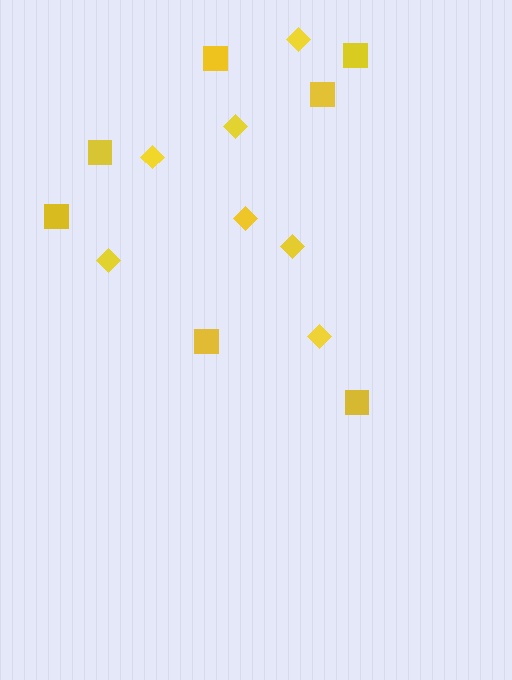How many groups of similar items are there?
There are 2 groups: one group of squares (7) and one group of diamonds (7).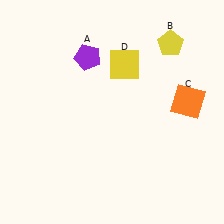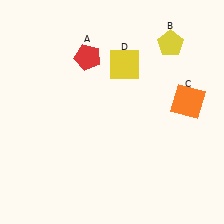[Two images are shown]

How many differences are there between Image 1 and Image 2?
There is 1 difference between the two images.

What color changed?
The pentagon (A) changed from purple in Image 1 to red in Image 2.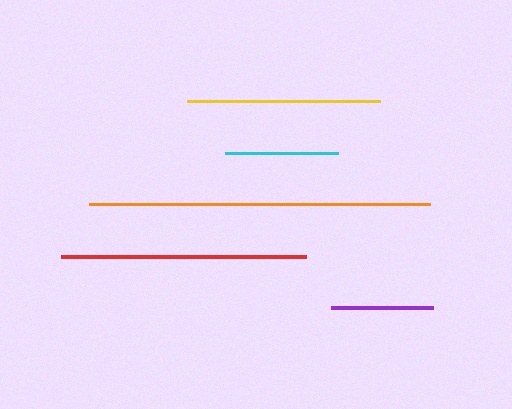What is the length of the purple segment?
The purple segment is approximately 102 pixels long.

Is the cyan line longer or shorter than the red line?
The red line is longer than the cyan line.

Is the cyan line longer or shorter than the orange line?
The orange line is longer than the cyan line.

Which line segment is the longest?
The orange line is the longest at approximately 342 pixels.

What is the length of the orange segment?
The orange segment is approximately 342 pixels long.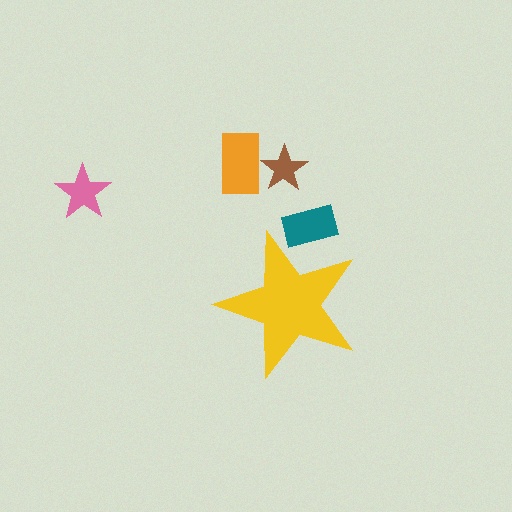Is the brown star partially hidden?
No, the brown star is fully visible.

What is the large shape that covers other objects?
A yellow star.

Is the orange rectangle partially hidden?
No, the orange rectangle is fully visible.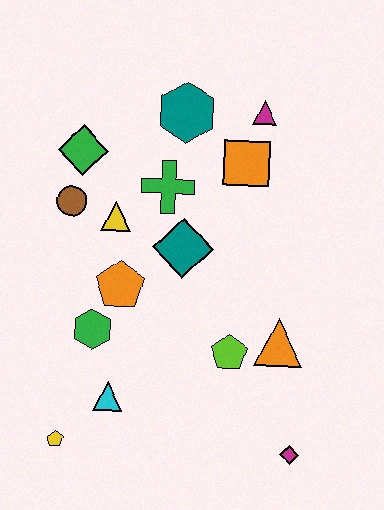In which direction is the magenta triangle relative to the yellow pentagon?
The magenta triangle is above the yellow pentagon.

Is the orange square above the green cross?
Yes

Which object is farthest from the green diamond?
The magenta diamond is farthest from the green diamond.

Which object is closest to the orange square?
The magenta triangle is closest to the orange square.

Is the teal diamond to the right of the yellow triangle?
Yes